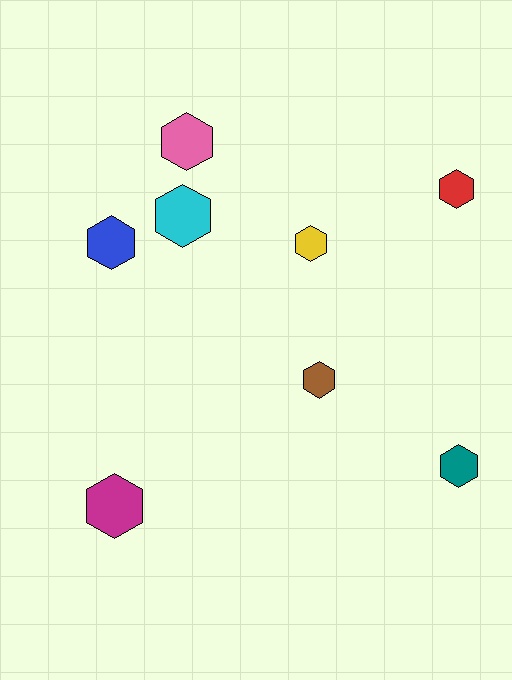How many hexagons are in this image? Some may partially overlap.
There are 8 hexagons.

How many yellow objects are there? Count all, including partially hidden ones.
There is 1 yellow object.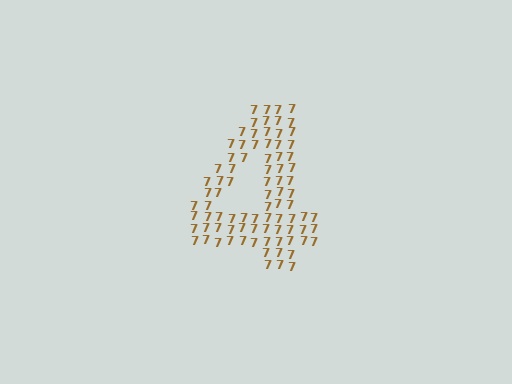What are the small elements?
The small elements are digit 7's.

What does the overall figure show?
The overall figure shows the digit 4.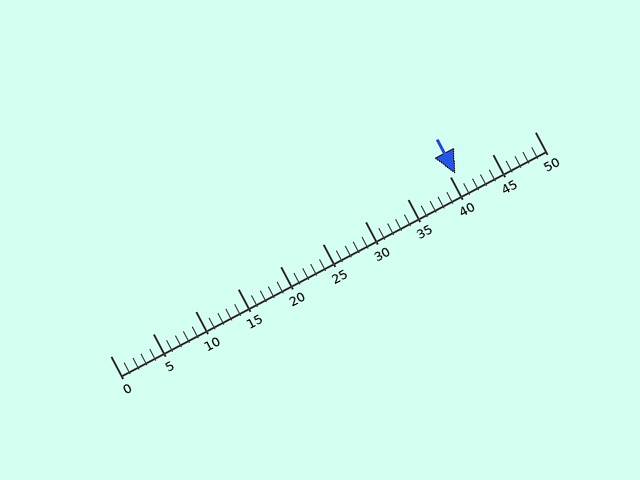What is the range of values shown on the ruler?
The ruler shows values from 0 to 50.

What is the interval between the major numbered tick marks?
The major tick marks are spaced 5 units apart.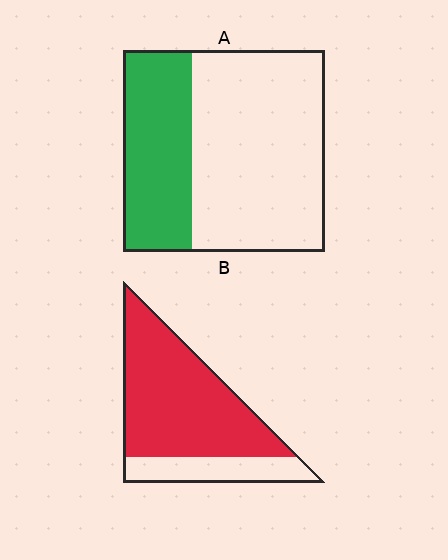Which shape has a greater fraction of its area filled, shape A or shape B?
Shape B.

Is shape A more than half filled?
No.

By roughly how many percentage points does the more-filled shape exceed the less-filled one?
By roughly 40 percentage points (B over A).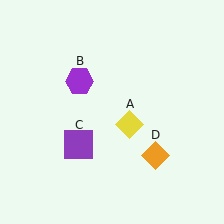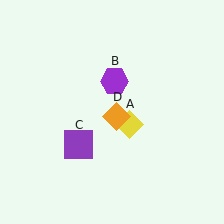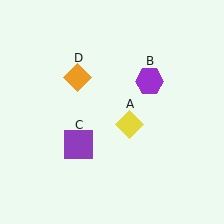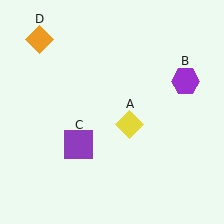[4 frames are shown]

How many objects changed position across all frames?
2 objects changed position: purple hexagon (object B), orange diamond (object D).